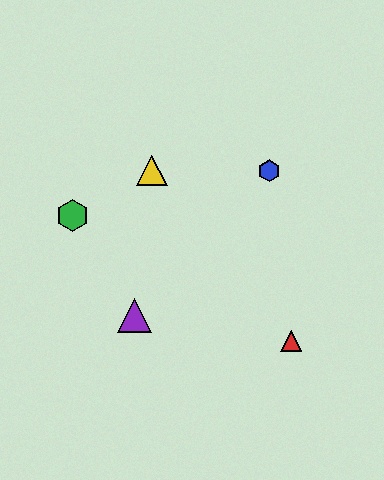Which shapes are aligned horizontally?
The blue hexagon, the yellow triangle are aligned horizontally.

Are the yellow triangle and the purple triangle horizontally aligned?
No, the yellow triangle is at y≈171 and the purple triangle is at y≈316.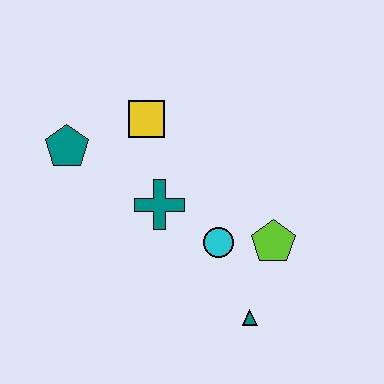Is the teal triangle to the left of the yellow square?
No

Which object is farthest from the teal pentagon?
The teal triangle is farthest from the teal pentagon.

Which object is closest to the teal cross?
The cyan circle is closest to the teal cross.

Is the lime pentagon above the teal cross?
No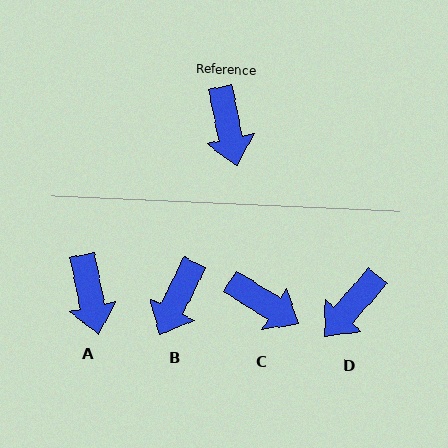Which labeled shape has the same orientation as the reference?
A.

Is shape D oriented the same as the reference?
No, it is off by about 53 degrees.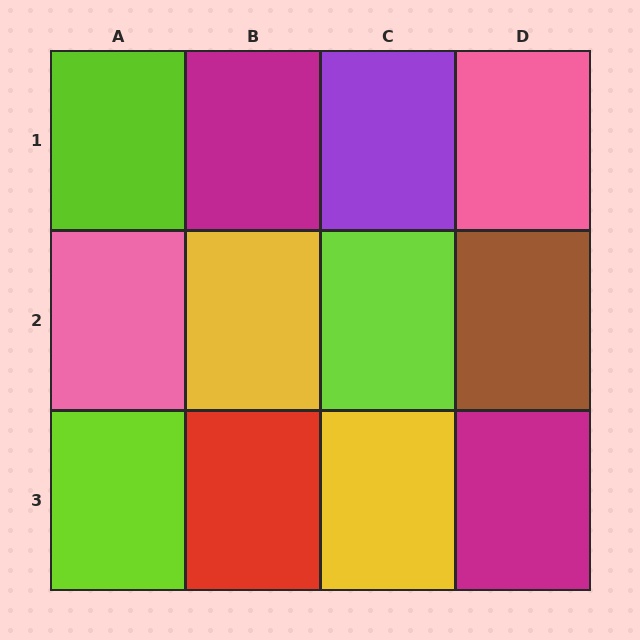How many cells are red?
1 cell is red.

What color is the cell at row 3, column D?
Magenta.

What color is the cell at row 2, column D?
Brown.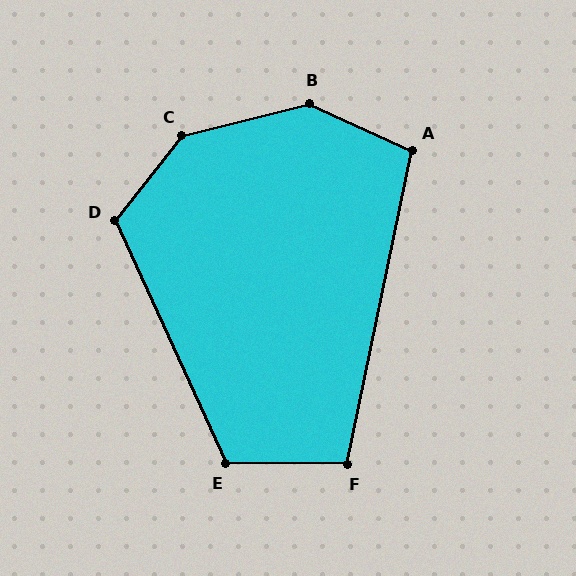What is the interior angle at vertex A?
Approximately 103 degrees (obtuse).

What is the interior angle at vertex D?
Approximately 117 degrees (obtuse).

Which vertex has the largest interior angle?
C, at approximately 142 degrees.